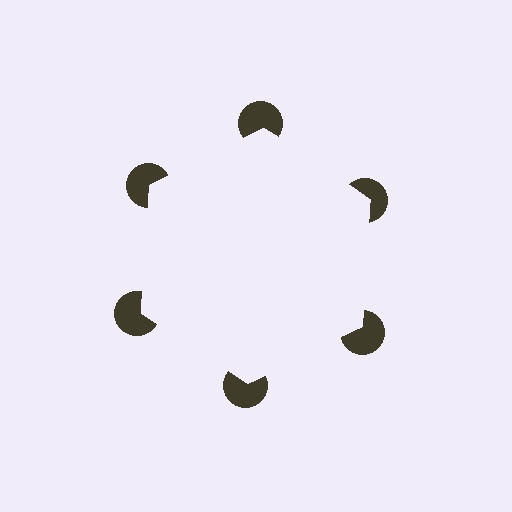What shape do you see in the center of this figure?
An illusory hexagon — its edges are inferred from the aligned wedge cuts in the pac-man discs, not physically drawn.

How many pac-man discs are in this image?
There are 6 — one at each vertex of the illusory hexagon.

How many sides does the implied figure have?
6 sides.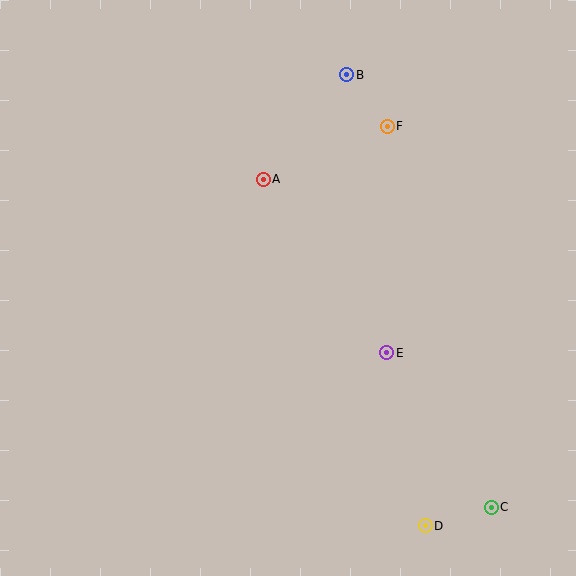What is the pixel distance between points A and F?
The distance between A and F is 135 pixels.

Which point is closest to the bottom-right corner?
Point C is closest to the bottom-right corner.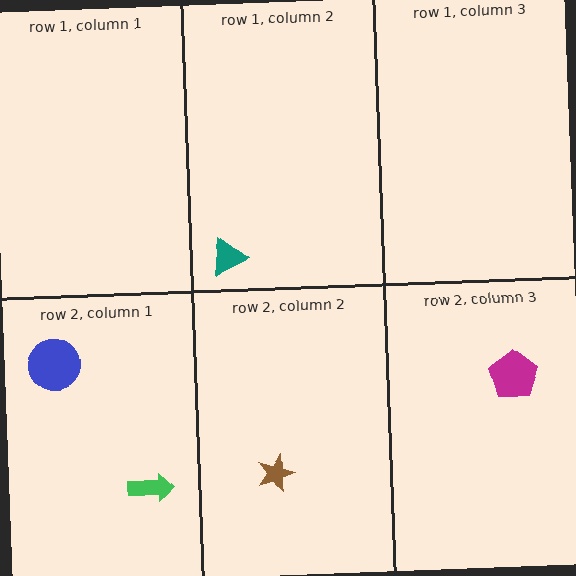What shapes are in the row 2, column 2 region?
The brown star.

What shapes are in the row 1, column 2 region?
The teal triangle.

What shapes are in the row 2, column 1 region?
The green arrow, the blue circle.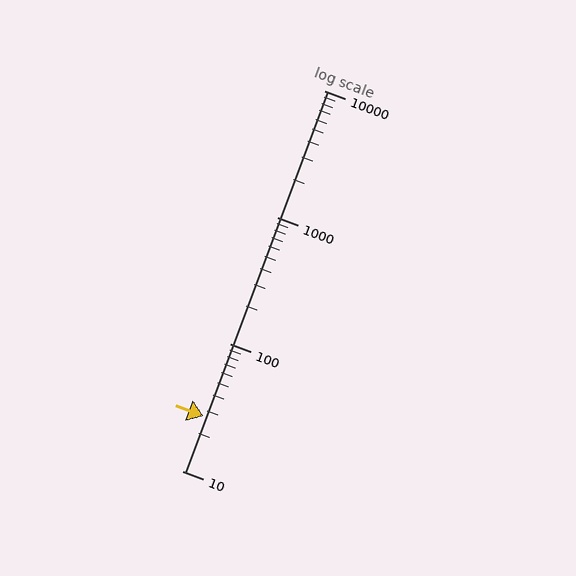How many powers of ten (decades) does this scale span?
The scale spans 3 decades, from 10 to 10000.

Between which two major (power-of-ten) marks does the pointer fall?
The pointer is between 10 and 100.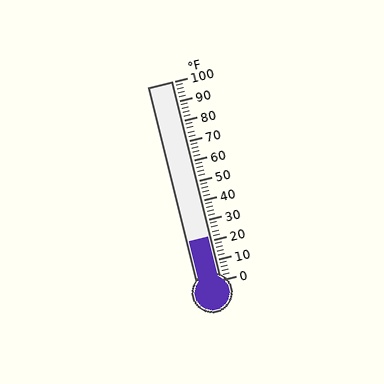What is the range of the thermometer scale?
The thermometer scale ranges from 0°F to 100°F.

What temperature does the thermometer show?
The thermometer shows approximately 22°F.